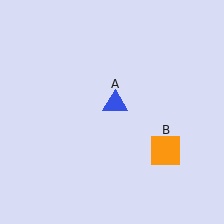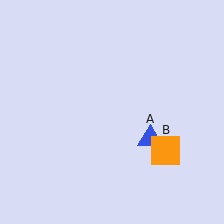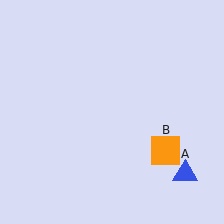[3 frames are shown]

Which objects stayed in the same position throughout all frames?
Orange square (object B) remained stationary.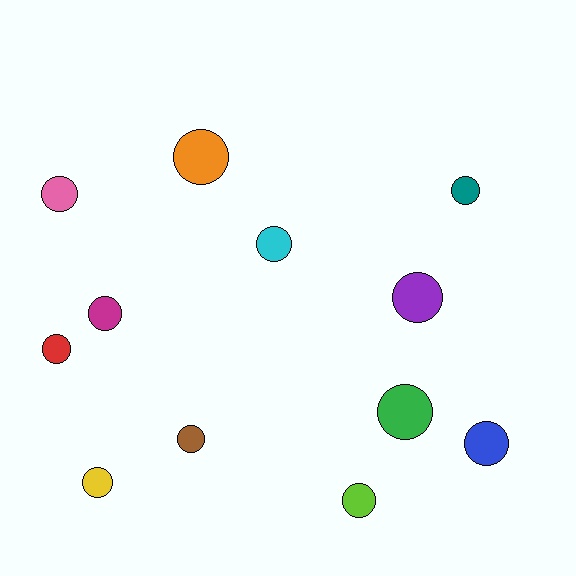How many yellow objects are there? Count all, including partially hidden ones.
There is 1 yellow object.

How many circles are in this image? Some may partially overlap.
There are 12 circles.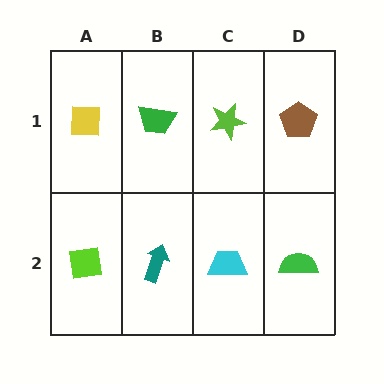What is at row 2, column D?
A green semicircle.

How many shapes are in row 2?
4 shapes.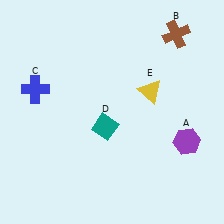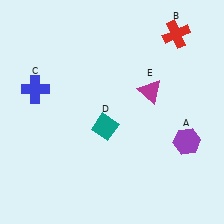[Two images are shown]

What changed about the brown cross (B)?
In Image 1, B is brown. In Image 2, it changed to red.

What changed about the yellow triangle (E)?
In Image 1, E is yellow. In Image 2, it changed to magenta.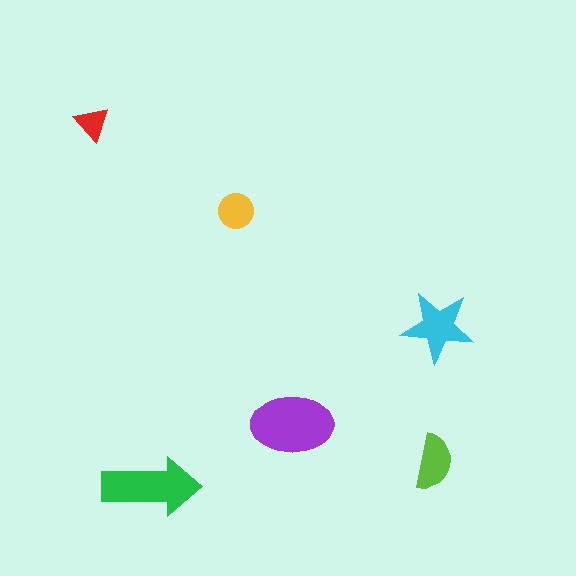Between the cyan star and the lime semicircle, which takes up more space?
The cyan star.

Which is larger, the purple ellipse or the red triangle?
The purple ellipse.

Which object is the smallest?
The red triangle.